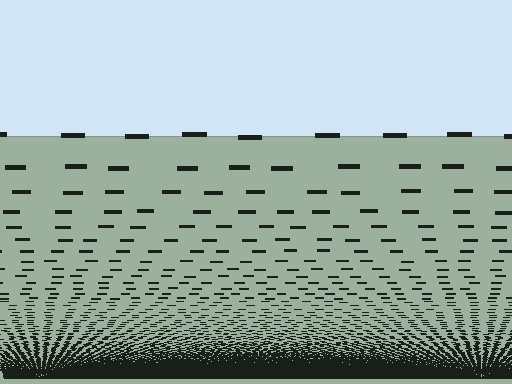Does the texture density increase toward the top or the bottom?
Density increases toward the bottom.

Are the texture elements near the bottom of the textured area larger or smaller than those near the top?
Smaller. The gradient is inverted — elements near the bottom are smaller and denser.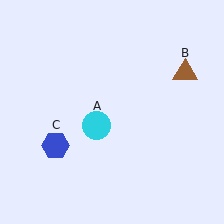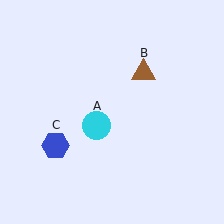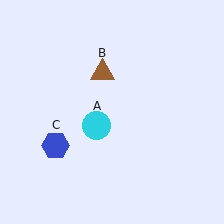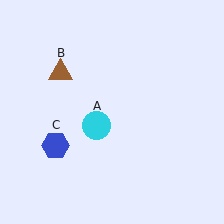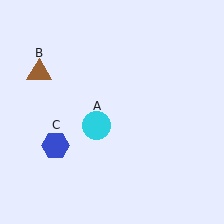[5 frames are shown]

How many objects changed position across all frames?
1 object changed position: brown triangle (object B).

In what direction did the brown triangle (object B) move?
The brown triangle (object B) moved left.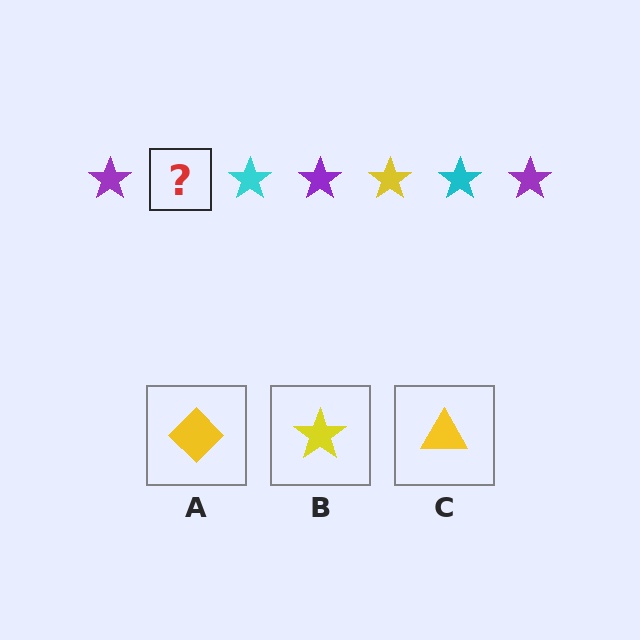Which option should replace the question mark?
Option B.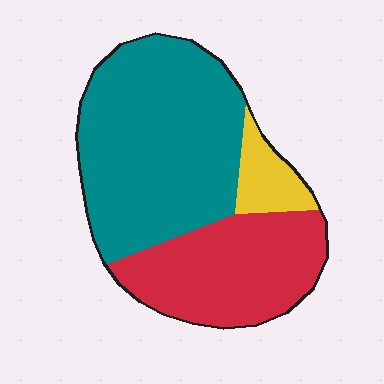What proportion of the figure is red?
Red takes up between a quarter and a half of the figure.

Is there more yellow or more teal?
Teal.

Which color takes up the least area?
Yellow, at roughly 10%.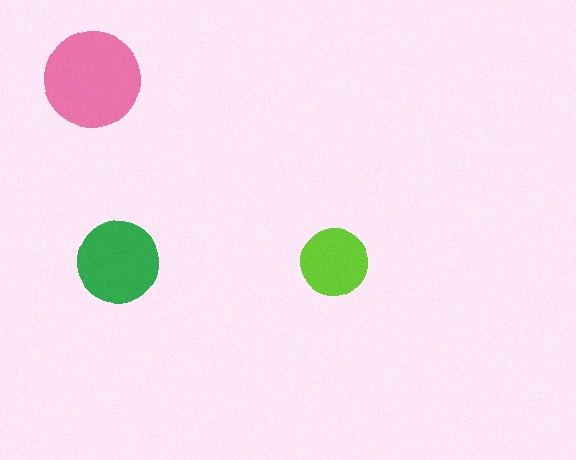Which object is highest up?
The pink circle is topmost.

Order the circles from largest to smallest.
the pink one, the green one, the lime one.